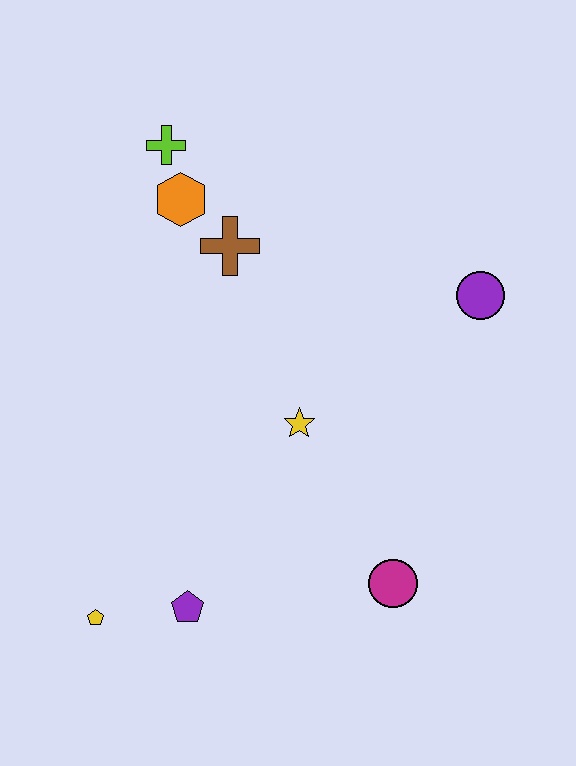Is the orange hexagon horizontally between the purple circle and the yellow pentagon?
Yes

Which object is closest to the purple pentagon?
The yellow pentagon is closest to the purple pentagon.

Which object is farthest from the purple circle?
The yellow pentagon is farthest from the purple circle.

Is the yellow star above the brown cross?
No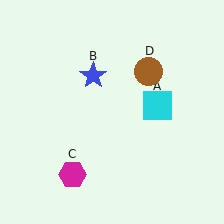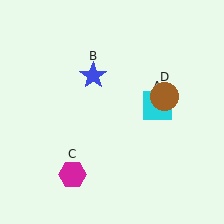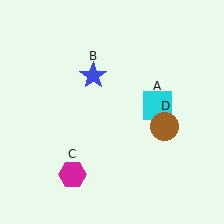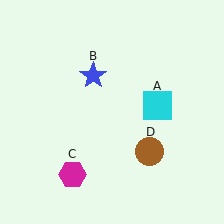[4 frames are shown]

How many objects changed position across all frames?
1 object changed position: brown circle (object D).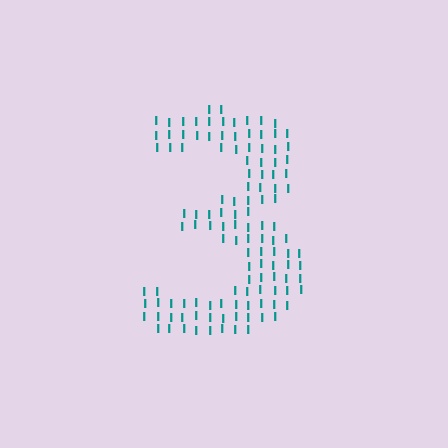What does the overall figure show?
The overall figure shows the digit 3.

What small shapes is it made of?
It is made of small letter I's.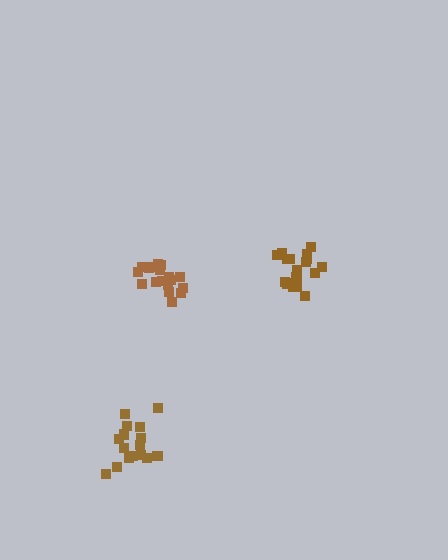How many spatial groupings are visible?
There are 3 spatial groupings.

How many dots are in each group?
Group 1: 17 dots, Group 2: 18 dots, Group 3: 18 dots (53 total).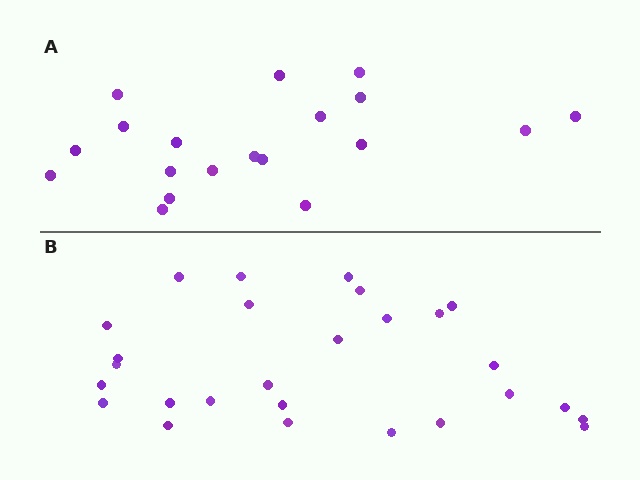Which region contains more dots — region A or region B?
Region B (the bottom region) has more dots.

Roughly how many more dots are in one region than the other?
Region B has roughly 8 or so more dots than region A.